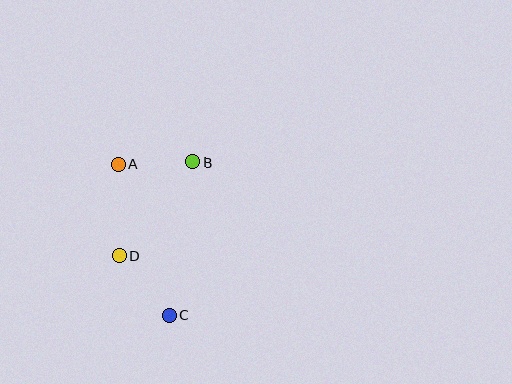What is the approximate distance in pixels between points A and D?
The distance between A and D is approximately 92 pixels.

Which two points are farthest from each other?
Points A and C are farthest from each other.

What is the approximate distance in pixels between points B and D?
The distance between B and D is approximately 119 pixels.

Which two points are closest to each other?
Points A and B are closest to each other.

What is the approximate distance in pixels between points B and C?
The distance between B and C is approximately 155 pixels.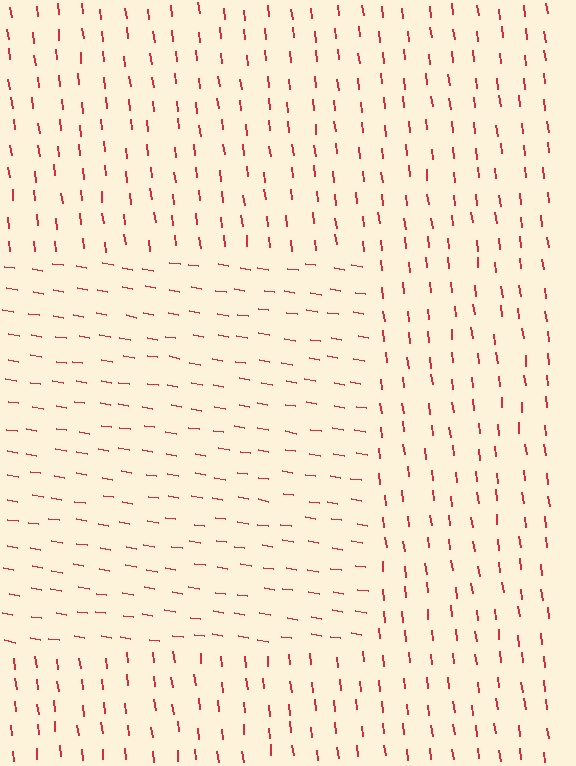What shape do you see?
I see a rectangle.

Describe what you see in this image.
The image is filled with small red line segments. A rectangle region in the image has lines oriented differently from the surrounding lines, creating a visible texture boundary.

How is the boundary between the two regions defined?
The boundary is defined purely by a change in line orientation (approximately 74 degrees difference). All lines are the same color and thickness.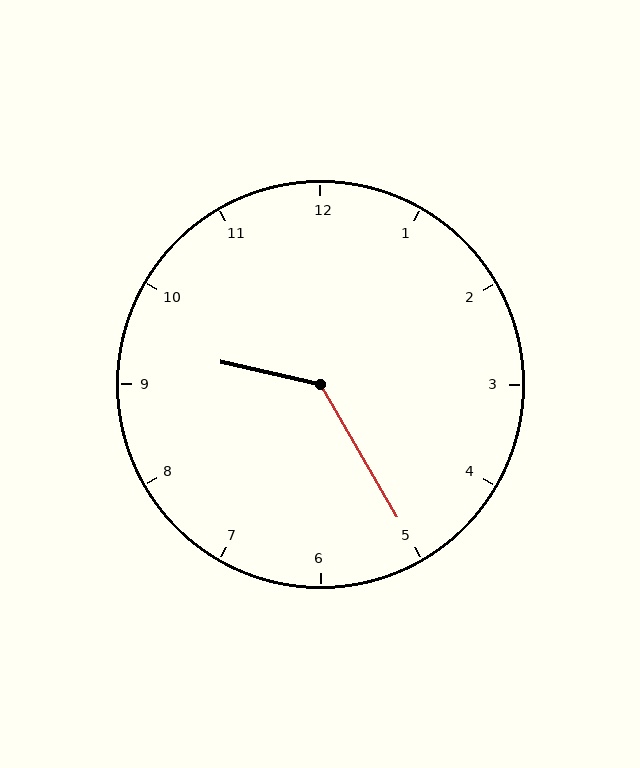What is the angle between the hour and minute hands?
Approximately 132 degrees.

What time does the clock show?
9:25.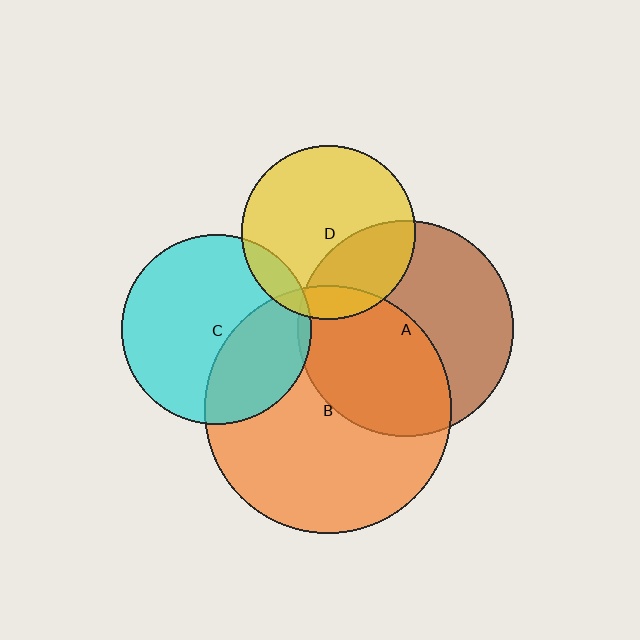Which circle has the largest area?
Circle B (orange).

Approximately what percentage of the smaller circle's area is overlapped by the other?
Approximately 10%.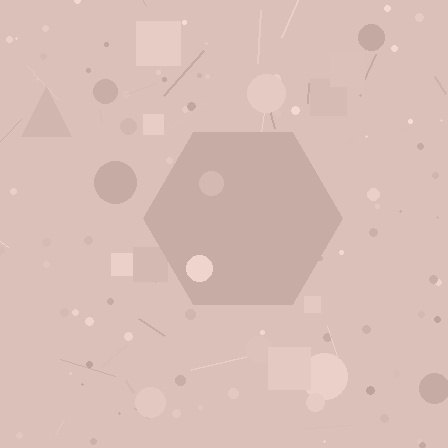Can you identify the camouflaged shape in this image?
The camouflaged shape is a hexagon.